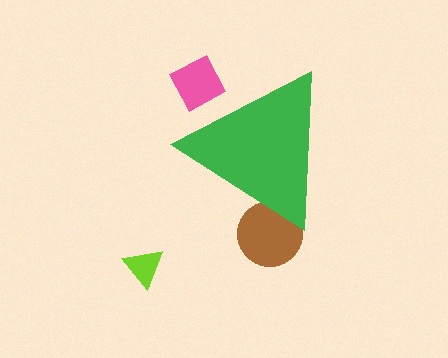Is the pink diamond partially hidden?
Yes, the pink diamond is partially hidden behind the green triangle.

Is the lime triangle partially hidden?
No, the lime triangle is fully visible.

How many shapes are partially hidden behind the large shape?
2 shapes are partially hidden.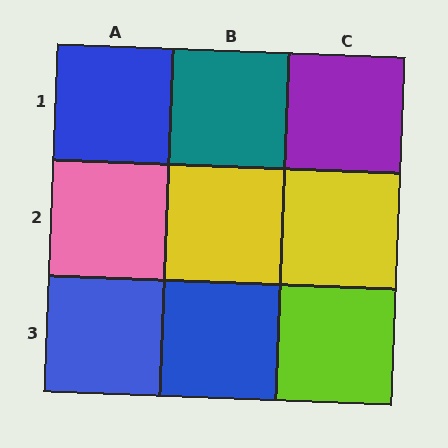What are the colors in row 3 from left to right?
Blue, blue, lime.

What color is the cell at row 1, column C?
Purple.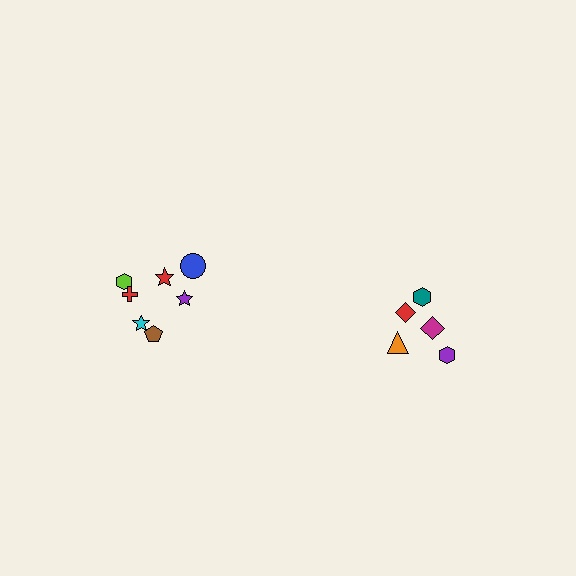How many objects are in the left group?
There are 7 objects.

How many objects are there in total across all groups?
There are 12 objects.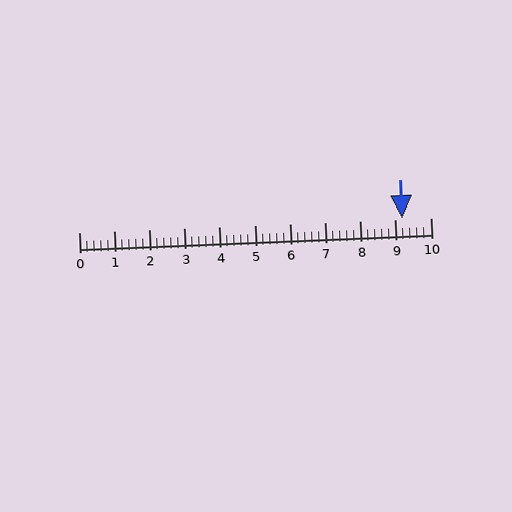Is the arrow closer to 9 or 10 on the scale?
The arrow is closer to 9.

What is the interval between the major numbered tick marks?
The major tick marks are spaced 1 units apart.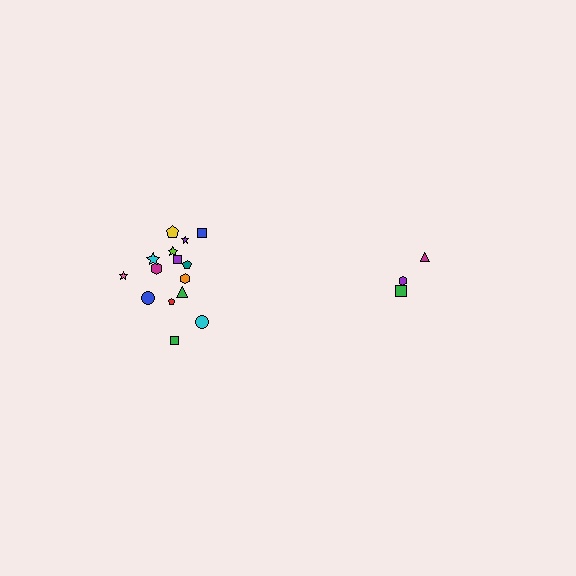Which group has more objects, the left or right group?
The left group.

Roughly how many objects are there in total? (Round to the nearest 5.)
Roughly 20 objects in total.